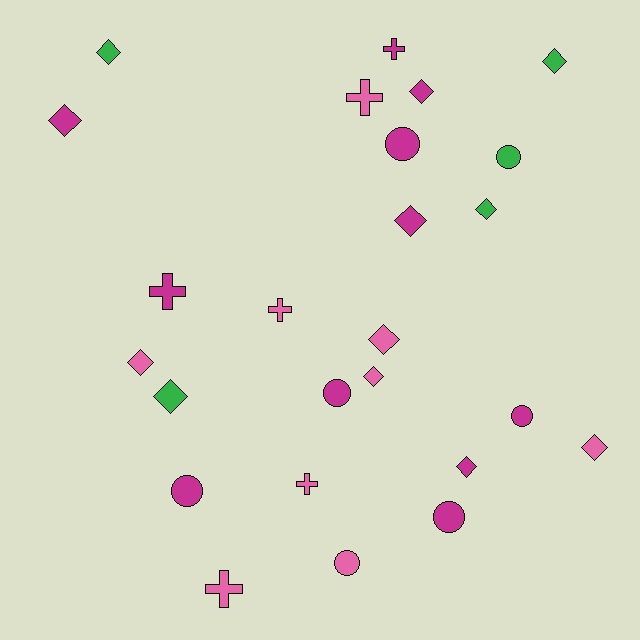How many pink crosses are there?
There are 4 pink crosses.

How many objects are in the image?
There are 25 objects.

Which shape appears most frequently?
Diamond, with 12 objects.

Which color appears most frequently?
Magenta, with 11 objects.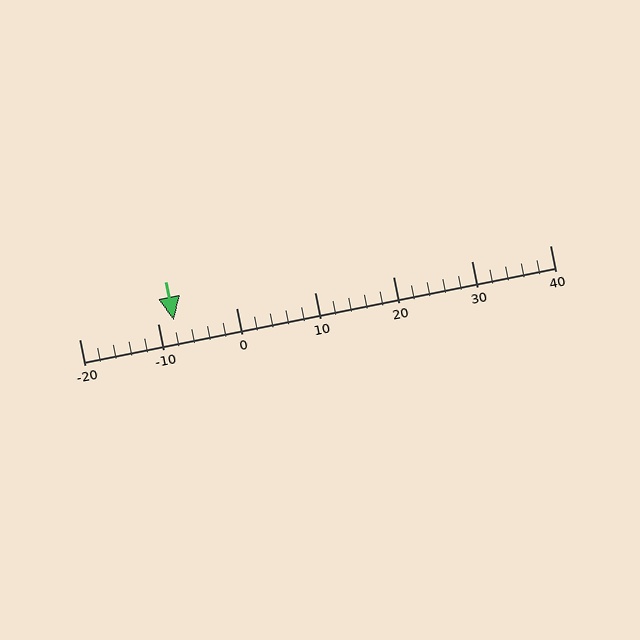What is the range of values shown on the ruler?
The ruler shows values from -20 to 40.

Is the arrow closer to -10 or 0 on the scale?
The arrow is closer to -10.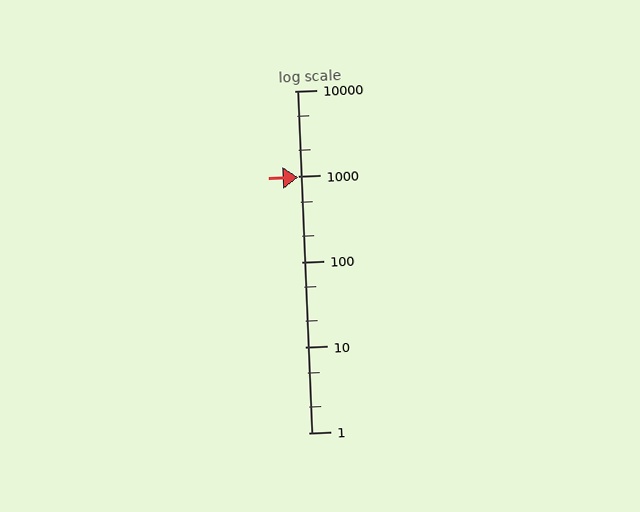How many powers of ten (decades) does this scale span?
The scale spans 4 decades, from 1 to 10000.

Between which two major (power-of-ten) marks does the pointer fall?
The pointer is between 100 and 1000.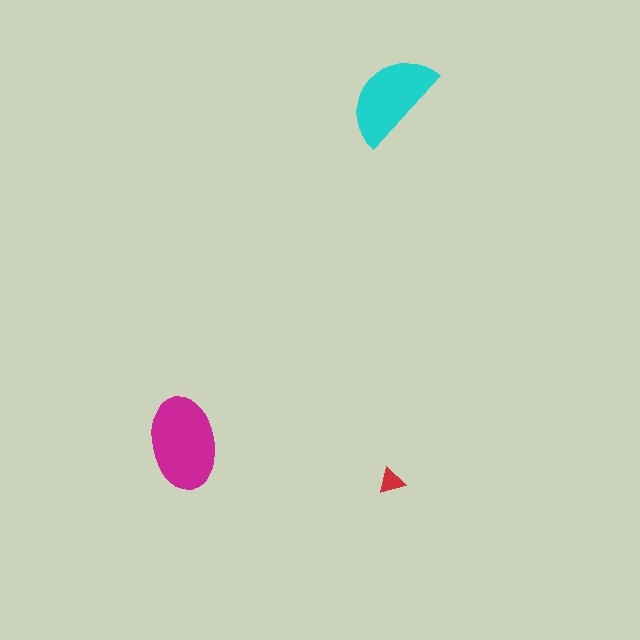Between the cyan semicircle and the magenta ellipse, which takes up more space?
The magenta ellipse.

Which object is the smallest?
The red triangle.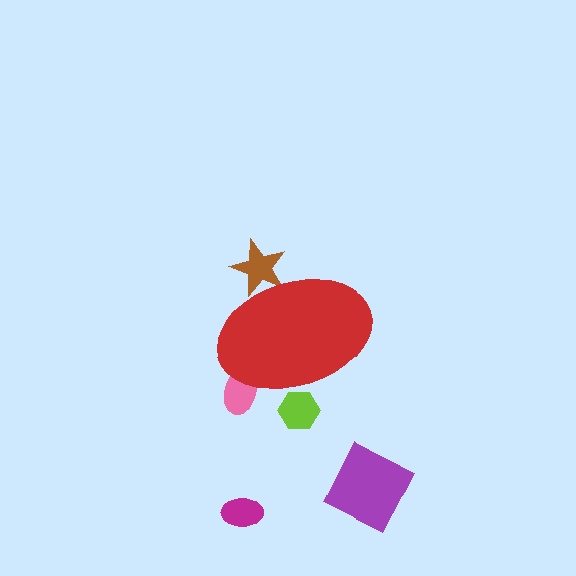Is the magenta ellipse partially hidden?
No, the magenta ellipse is fully visible.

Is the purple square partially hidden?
No, the purple square is fully visible.